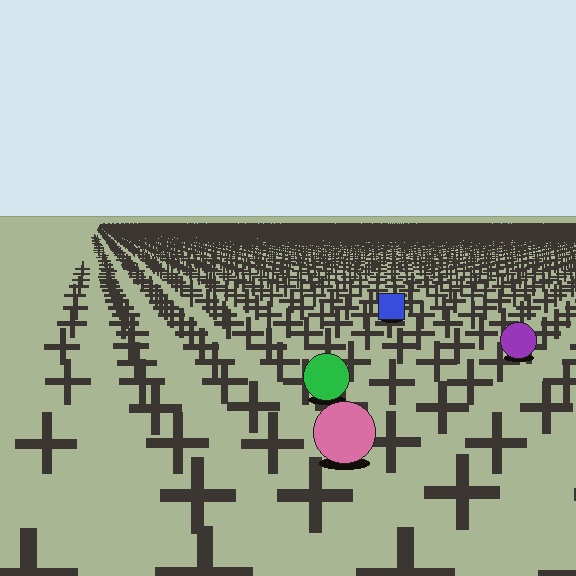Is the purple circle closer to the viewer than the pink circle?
No. The pink circle is closer — you can tell from the texture gradient: the ground texture is coarser near it.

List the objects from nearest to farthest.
From nearest to farthest: the pink circle, the green circle, the purple circle, the blue square.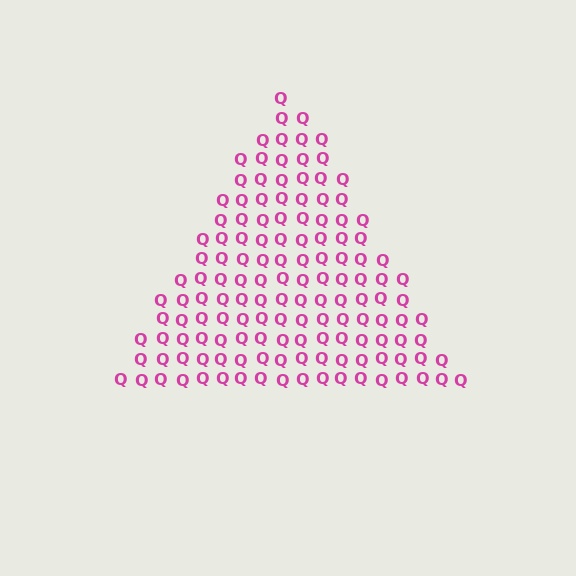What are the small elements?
The small elements are letter Q's.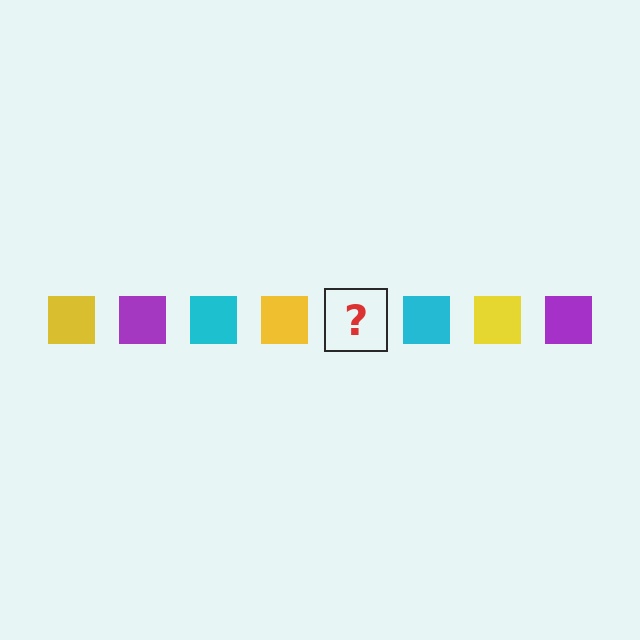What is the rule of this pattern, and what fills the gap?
The rule is that the pattern cycles through yellow, purple, cyan squares. The gap should be filled with a purple square.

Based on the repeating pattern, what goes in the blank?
The blank should be a purple square.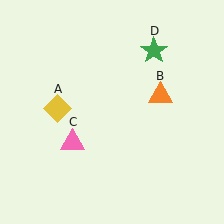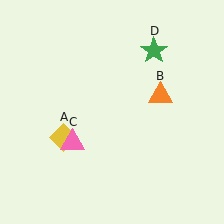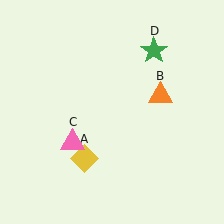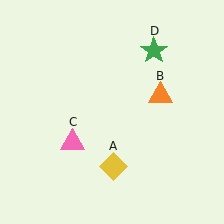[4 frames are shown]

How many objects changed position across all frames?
1 object changed position: yellow diamond (object A).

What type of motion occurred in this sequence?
The yellow diamond (object A) rotated counterclockwise around the center of the scene.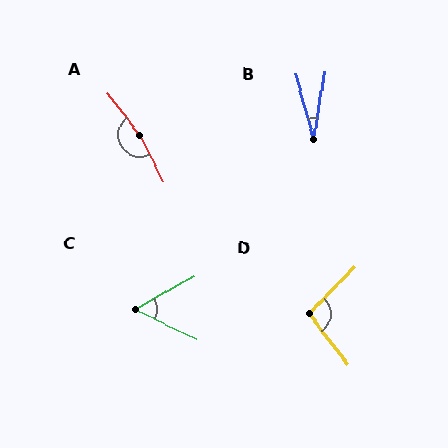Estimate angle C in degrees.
Approximately 55 degrees.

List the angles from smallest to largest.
B (24°), C (55°), D (98°), A (170°).